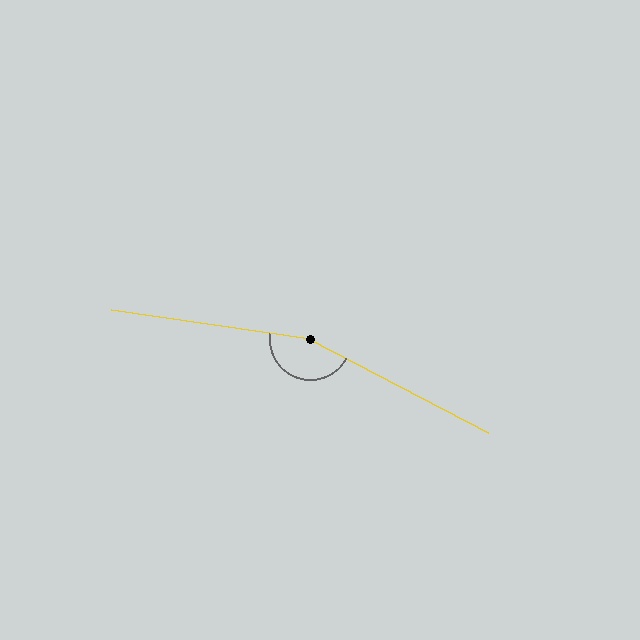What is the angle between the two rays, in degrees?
Approximately 161 degrees.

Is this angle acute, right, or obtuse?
It is obtuse.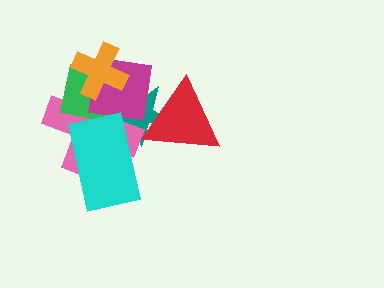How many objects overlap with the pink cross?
5 objects overlap with the pink cross.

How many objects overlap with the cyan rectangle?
3 objects overlap with the cyan rectangle.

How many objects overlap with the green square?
5 objects overlap with the green square.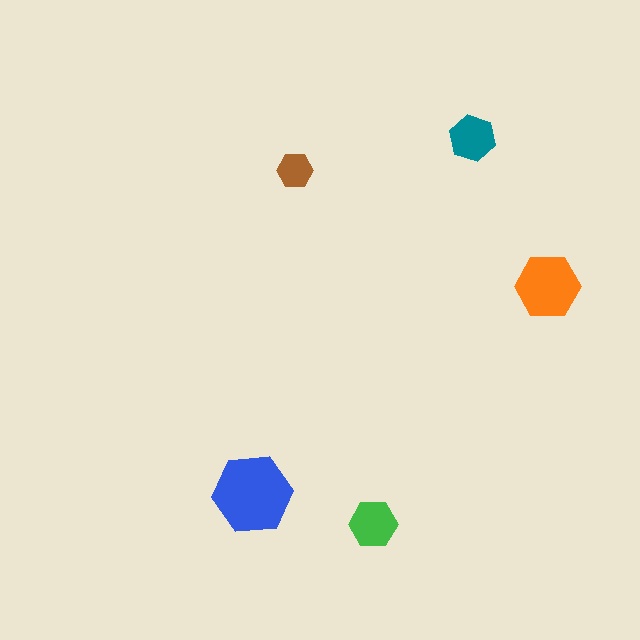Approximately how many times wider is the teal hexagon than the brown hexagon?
About 1.5 times wider.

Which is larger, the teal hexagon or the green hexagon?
The green one.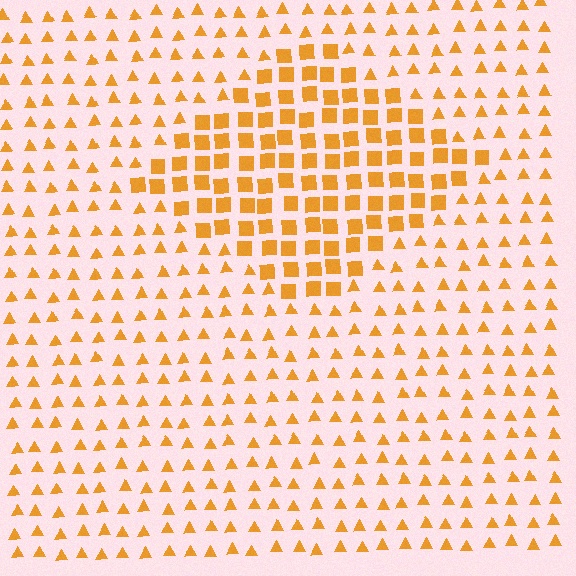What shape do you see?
I see a diamond.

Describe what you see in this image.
The image is filled with small orange elements arranged in a uniform grid. A diamond-shaped region contains squares, while the surrounding area contains triangles. The boundary is defined purely by the change in element shape.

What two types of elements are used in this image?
The image uses squares inside the diamond region and triangles outside it.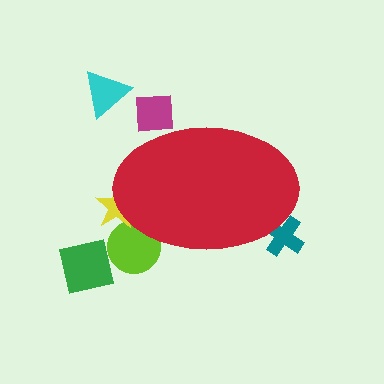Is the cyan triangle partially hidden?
No, the cyan triangle is fully visible.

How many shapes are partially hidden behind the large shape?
4 shapes are partially hidden.